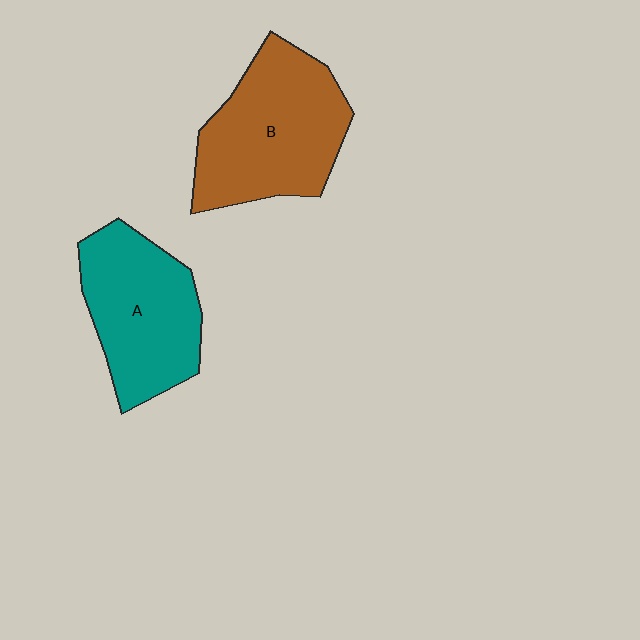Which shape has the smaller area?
Shape A (teal).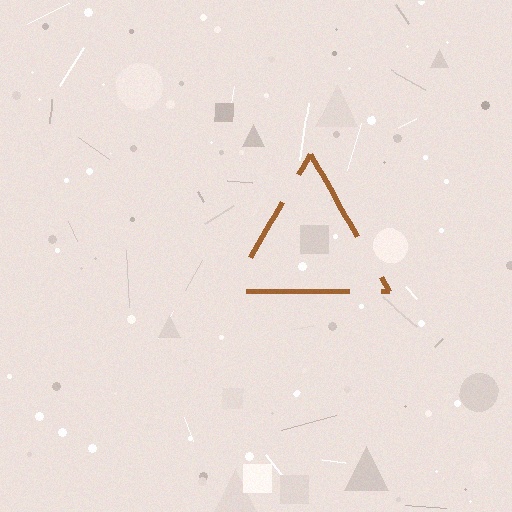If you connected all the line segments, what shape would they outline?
They would outline a triangle.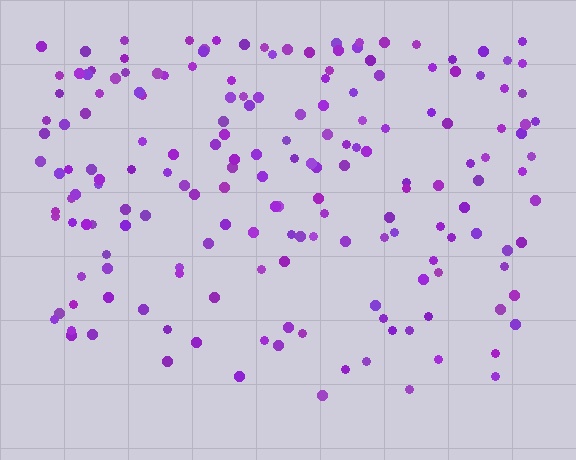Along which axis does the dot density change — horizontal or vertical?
Vertical.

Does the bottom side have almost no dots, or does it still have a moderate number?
Still a moderate number, just noticeably fewer than the top.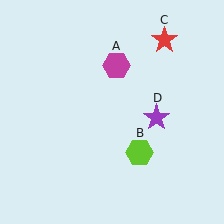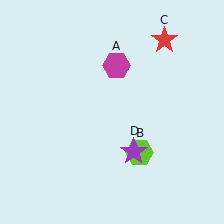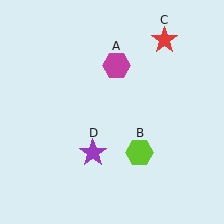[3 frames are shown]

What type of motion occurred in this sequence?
The purple star (object D) rotated clockwise around the center of the scene.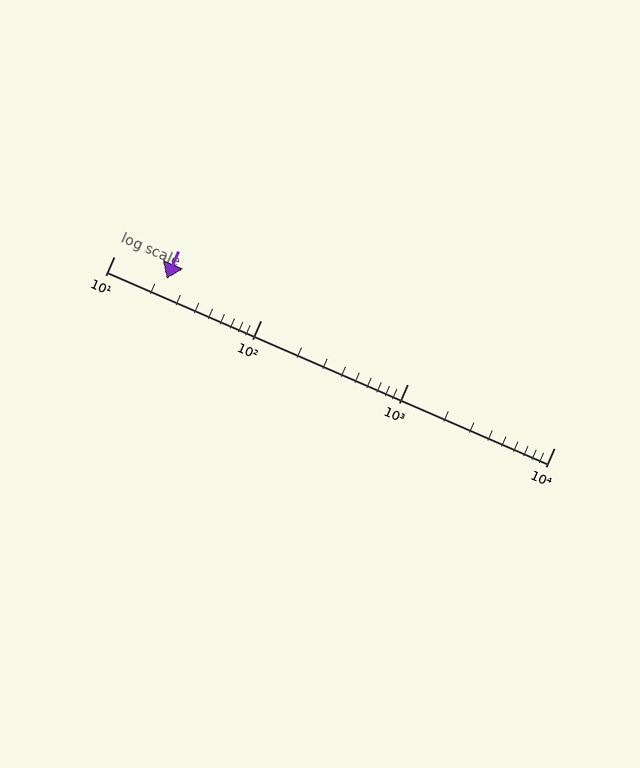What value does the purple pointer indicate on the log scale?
The pointer indicates approximately 23.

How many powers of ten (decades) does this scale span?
The scale spans 3 decades, from 10 to 10000.